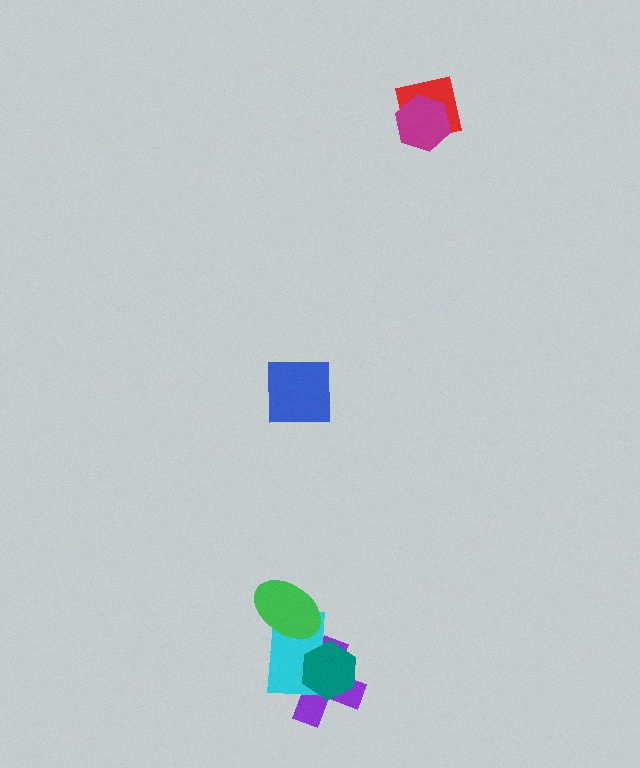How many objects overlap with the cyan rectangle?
3 objects overlap with the cyan rectangle.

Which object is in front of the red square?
The magenta hexagon is in front of the red square.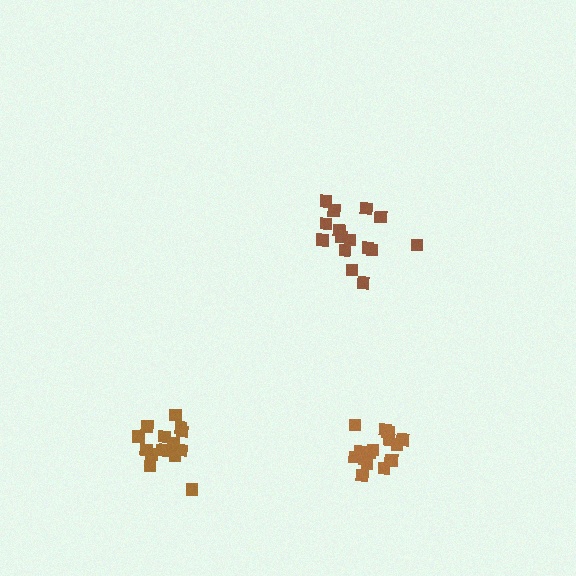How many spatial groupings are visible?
There are 3 spatial groupings.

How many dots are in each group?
Group 1: 15 dots, Group 2: 16 dots, Group 3: 17 dots (48 total).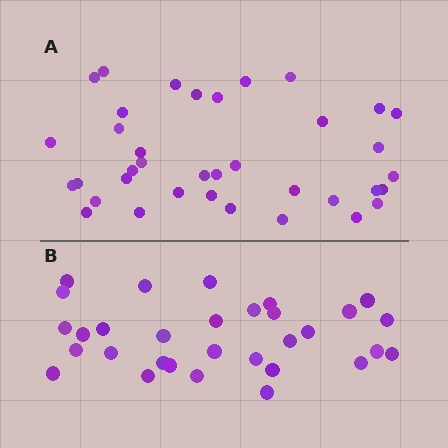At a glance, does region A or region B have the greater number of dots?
Region A (the top region) has more dots.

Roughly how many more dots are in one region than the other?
Region A has about 6 more dots than region B.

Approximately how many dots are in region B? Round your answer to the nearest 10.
About 30 dots. (The exact count is 31, which rounds to 30.)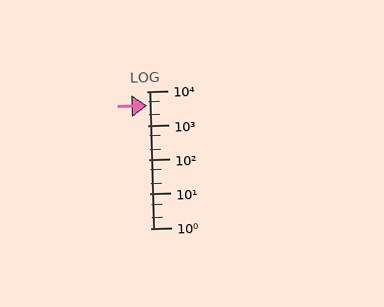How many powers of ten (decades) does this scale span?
The scale spans 4 decades, from 1 to 10000.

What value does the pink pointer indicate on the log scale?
The pointer indicates approximately 3700.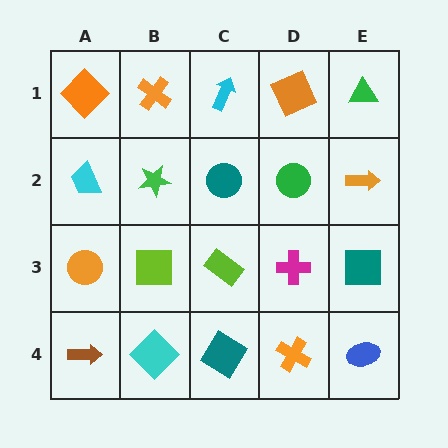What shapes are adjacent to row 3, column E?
An orange arrow (row 2, column E), a blue ellipse (row 4, column E), a magenta cross (row 3, column D).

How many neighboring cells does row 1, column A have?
2.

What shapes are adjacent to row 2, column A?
An orange diamond (row 1, column A), an orange circle (row 3, column A), a green star (row 2, column B).